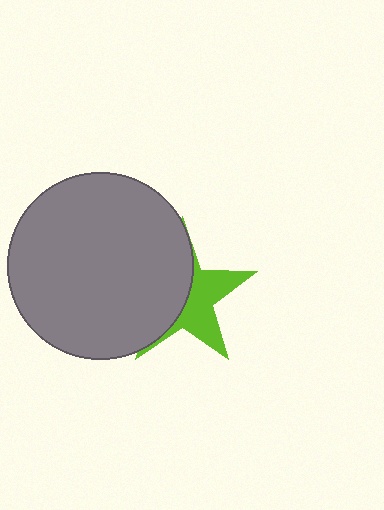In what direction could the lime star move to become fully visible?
The lime star could move right. That would shift it out from behind the gray circle entirely.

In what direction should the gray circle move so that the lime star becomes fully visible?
The gray circle should move left. That is the shortest direction to clear the overlap and leave the lime star fully visible.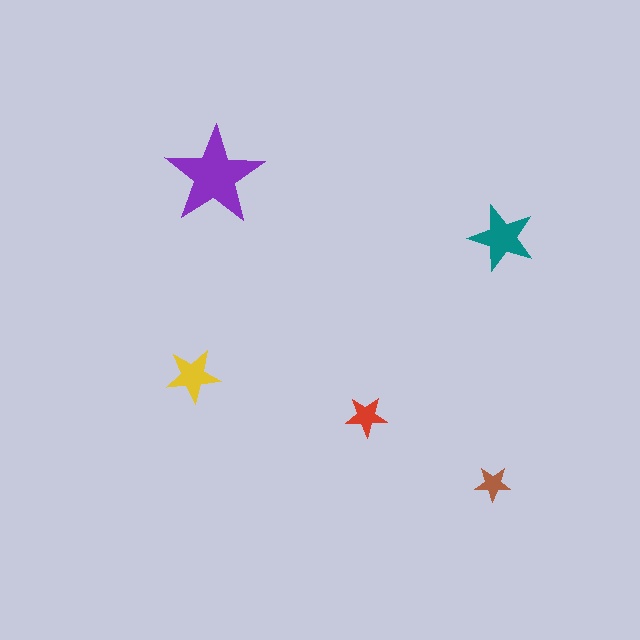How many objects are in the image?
There are 5 objects in the image.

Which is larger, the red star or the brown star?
The red one.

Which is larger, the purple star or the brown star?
The purple one.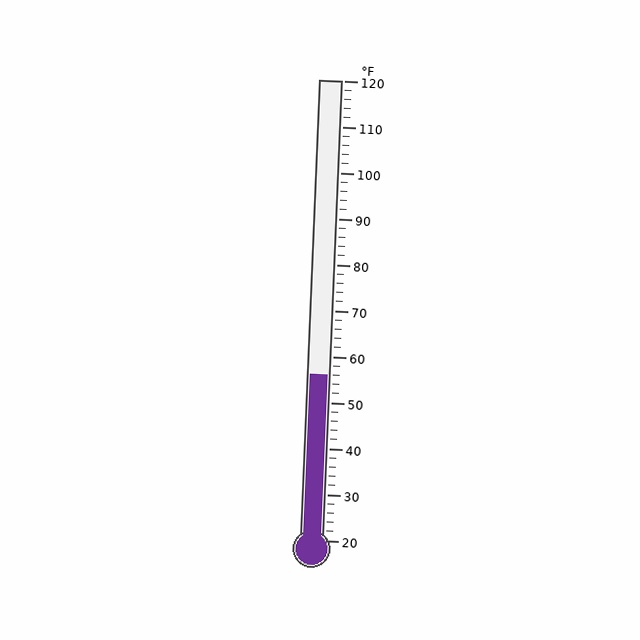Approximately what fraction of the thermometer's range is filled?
The thermometer is filled to approximately 35% of its range.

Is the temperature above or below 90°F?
The temperature is below 90°F.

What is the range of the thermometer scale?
The thermometer scale ranges from 20°F to 120°F.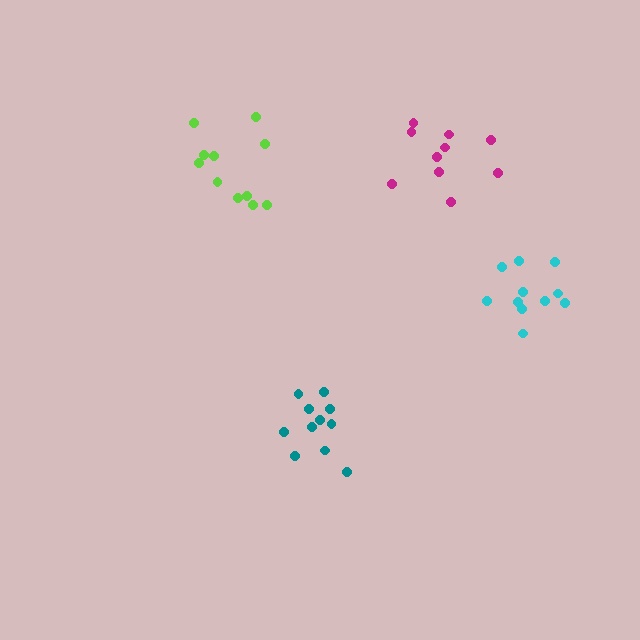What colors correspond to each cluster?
The clusters are colored: lime, teal, magenta, cyan.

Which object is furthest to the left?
The lime cluster is leftmost.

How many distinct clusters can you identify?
There are 4 distinct clusters.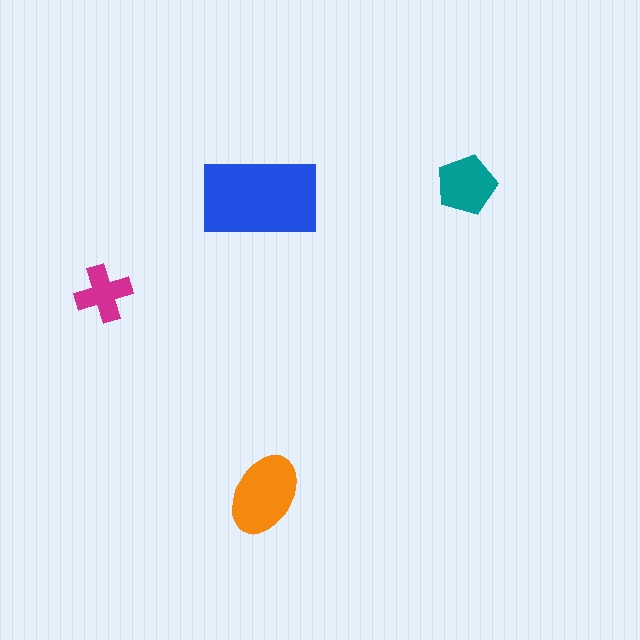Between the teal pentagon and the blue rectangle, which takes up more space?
The blue rectangle.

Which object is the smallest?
The magenta cross.